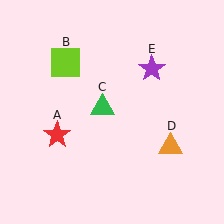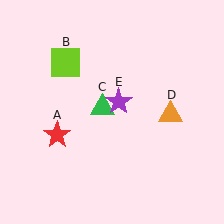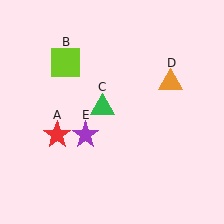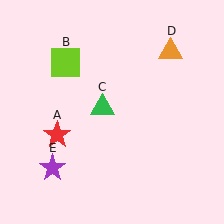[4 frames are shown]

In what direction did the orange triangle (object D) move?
The orange triangle (object D) moved up.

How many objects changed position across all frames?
2 objects changed position: orange triangle (object D), purple star (object E).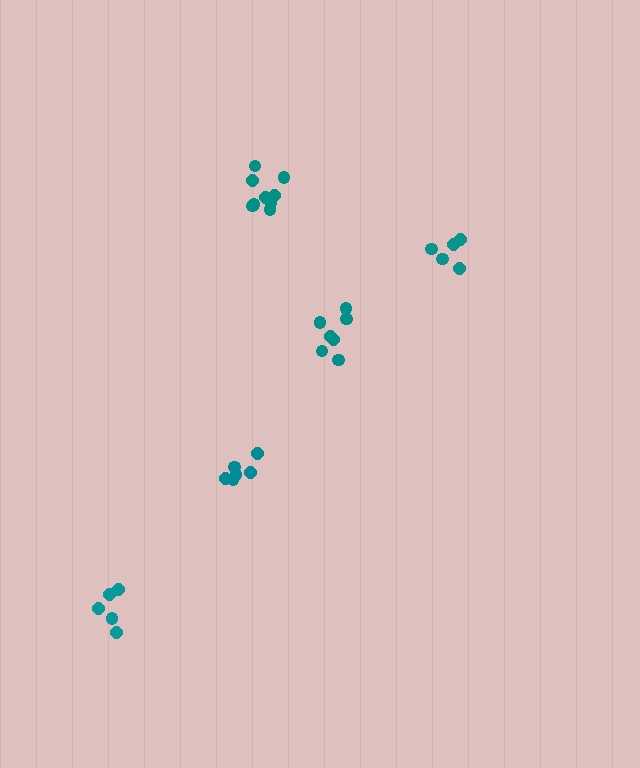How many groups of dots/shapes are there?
There are 5 groups.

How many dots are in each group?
Group 1: 5 dots, Group 2: 6 dots, Group 3: 5 dots, Group 4: 7 dots, Group 5: 9 dots (32 total).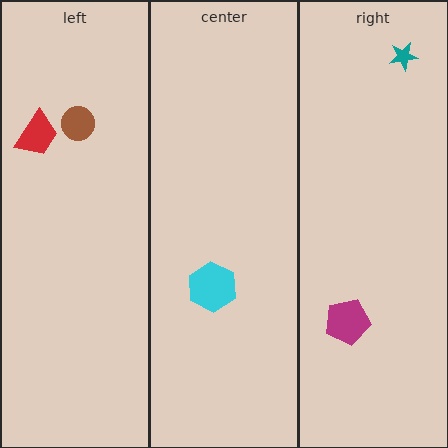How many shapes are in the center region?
1.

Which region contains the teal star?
The right region.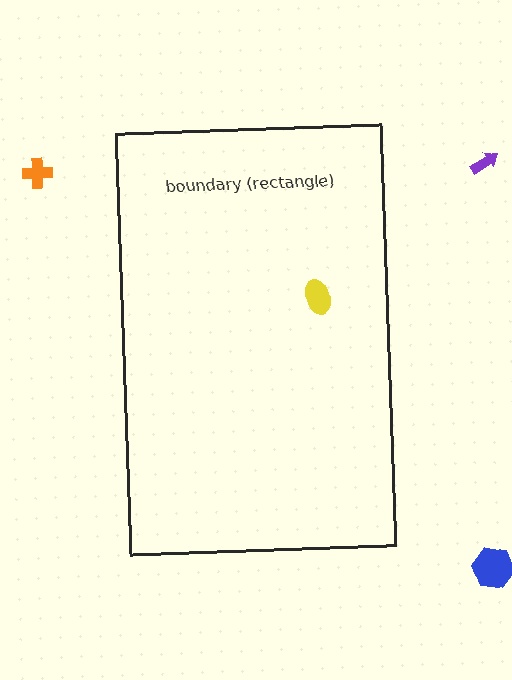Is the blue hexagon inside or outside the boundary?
Outside.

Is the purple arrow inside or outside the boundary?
Outside.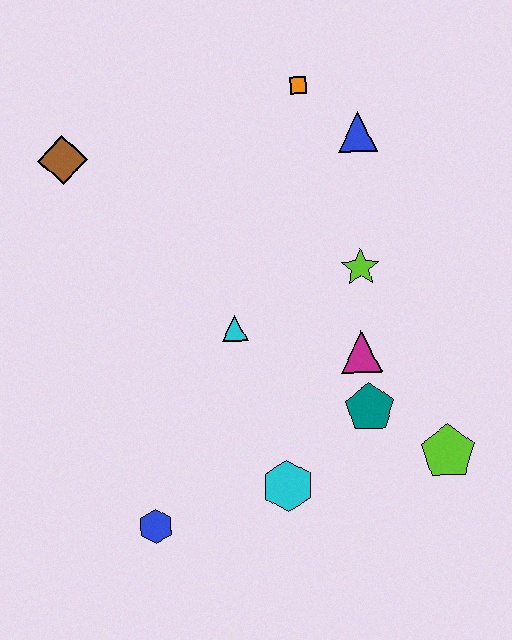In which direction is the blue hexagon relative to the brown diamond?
The blue hexagon is below the brown diamond.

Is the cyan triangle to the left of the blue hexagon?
No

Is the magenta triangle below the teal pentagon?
No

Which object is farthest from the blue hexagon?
The orange square is farthest from the blue hexagon.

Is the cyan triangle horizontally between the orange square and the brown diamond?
Yes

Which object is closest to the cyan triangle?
The magenta triangle is closest to the cyan triangle.